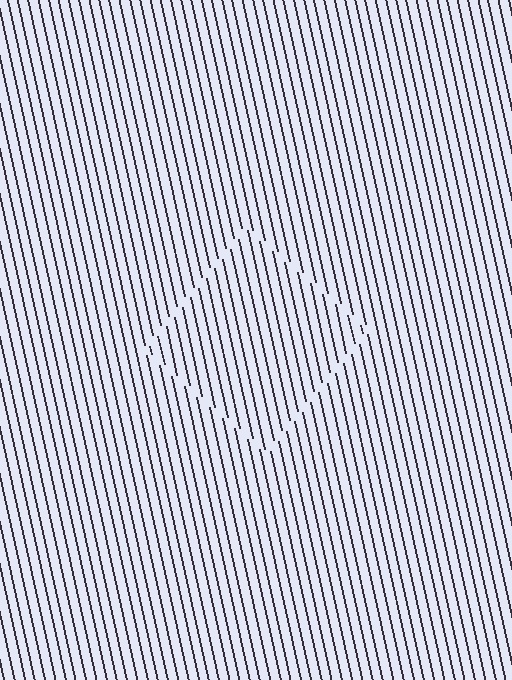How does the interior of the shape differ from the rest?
The interior of the shape contains the same grating, shifted by half a period — the contour is defined by the phase discontinuity where line-ends from the inner and outer gratings abut.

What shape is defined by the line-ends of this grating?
An illusory square. The interior of the shape contains the same grating, shifted by half a period — the contour is defined by the phase discontinuity where line-ends from the inner and outer gratings abut.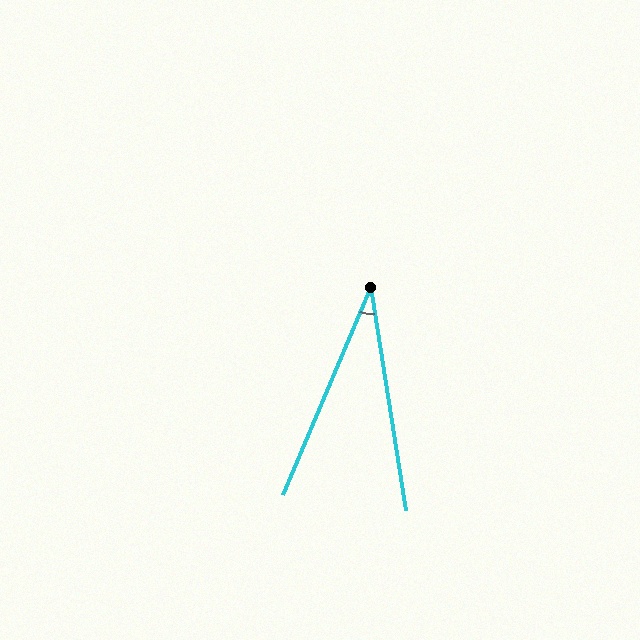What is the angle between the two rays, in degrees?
Approximately 32 degrees.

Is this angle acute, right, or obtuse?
It is acute.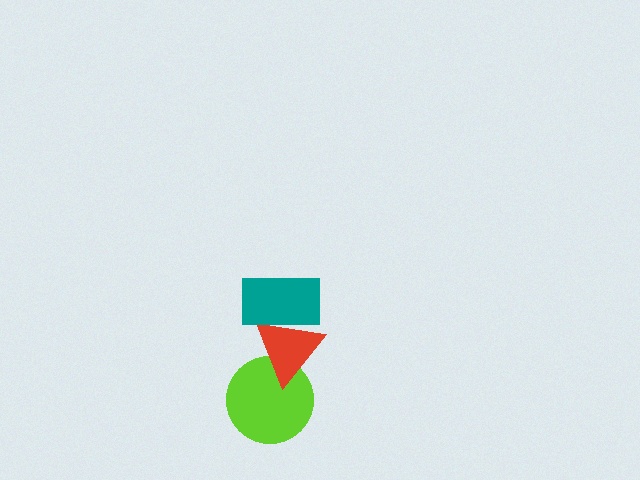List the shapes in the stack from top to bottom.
From top to bottom: the teal rectangle, the red triangle, the lime circle.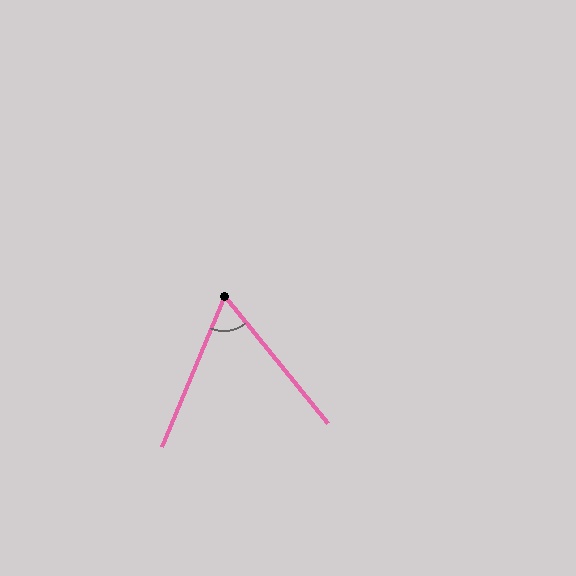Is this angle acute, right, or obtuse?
It is acute.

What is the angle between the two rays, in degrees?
Approximately 62 degrees.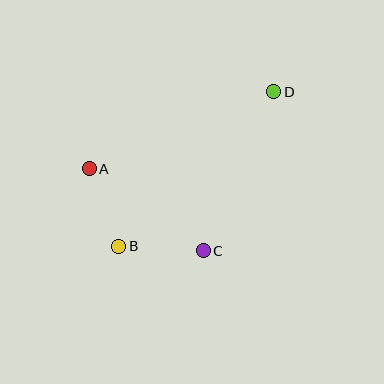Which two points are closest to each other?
Points A and B are closest to each other.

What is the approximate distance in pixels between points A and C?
The distance between A and C is approximately 141 pixels.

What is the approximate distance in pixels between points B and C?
The distance between B and C is approximately 85 pixels.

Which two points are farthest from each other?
Points B and D are farthest from each other.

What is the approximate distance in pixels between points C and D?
The distance between C and D is approximately 174 pixels.